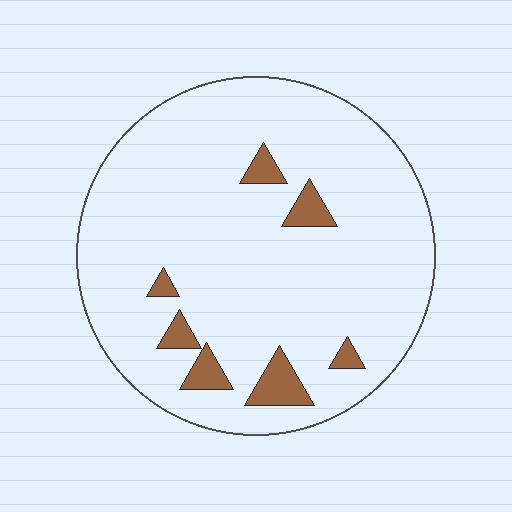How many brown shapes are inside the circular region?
7.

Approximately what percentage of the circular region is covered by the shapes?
Approximately 10%.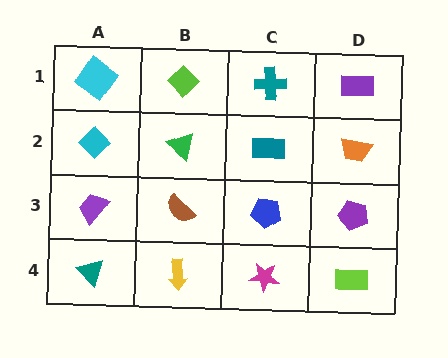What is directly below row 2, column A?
A purple trapezoid.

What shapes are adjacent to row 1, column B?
A green triangle (row 2, column B), a cyan diamond (row 1, column A), a teal cross (row 1, column C).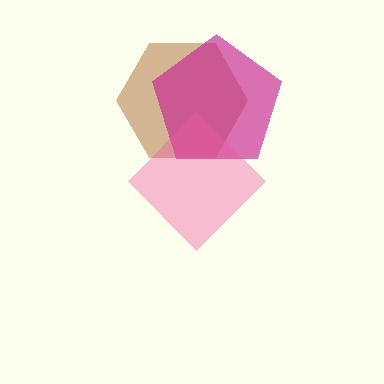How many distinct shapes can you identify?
There are 3 distinct shapes: a brown hexagon, a magenta pentagon, a pink diamond.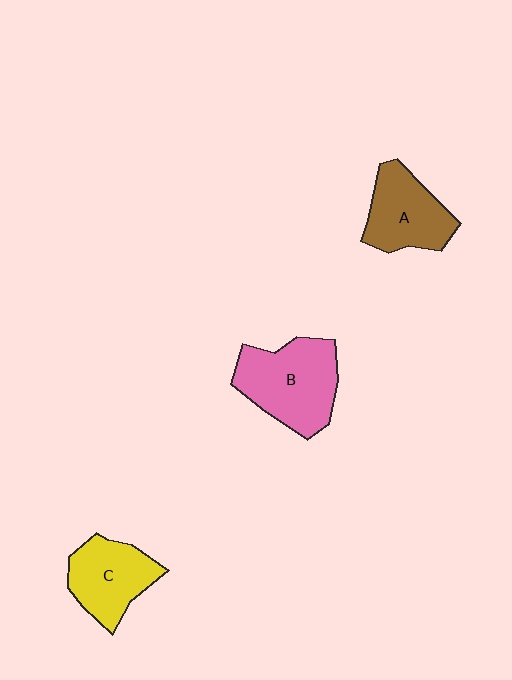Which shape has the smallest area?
Shape C (yellow).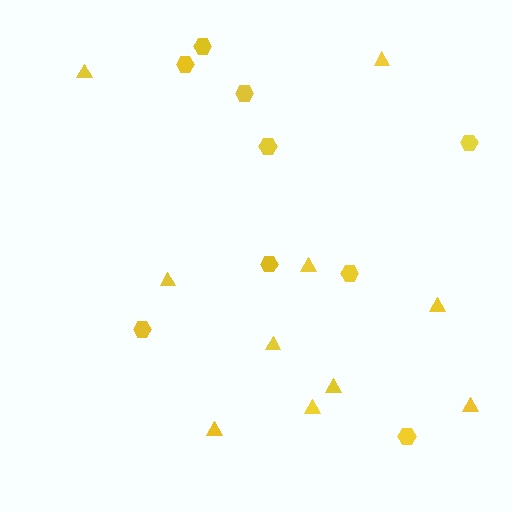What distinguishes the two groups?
There are 2 groups: one group of hexagons (9) and one group of triangles (10).